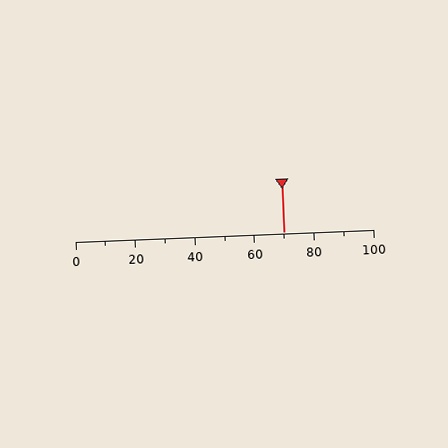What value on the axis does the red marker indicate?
The marker indicates approximately 70.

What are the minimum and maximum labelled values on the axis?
The axis runs from 0 to 100.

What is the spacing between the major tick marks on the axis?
The major ticks are spaced 20 apart.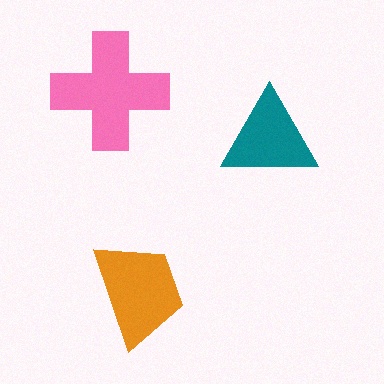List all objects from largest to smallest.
The pink cross, the orange trapezoid, the teal triangle.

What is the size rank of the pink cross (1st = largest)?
1st.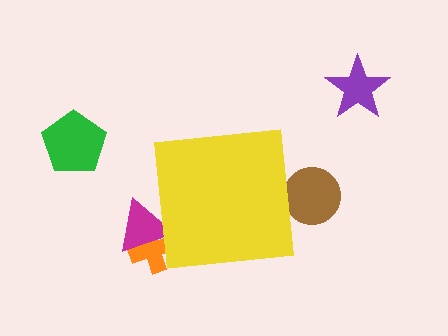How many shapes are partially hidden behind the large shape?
3 shapes are partially hidden.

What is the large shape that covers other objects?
A yellow square.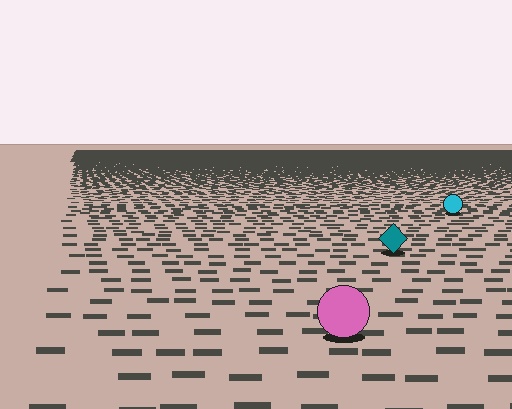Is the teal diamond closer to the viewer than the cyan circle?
Yes. The teal diamond is closer — you can tell from the texture gradient: the ground texture is coarser near it.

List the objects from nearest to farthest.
From nearest to farthest: the pink circle, the teal diamond, the cyan circle.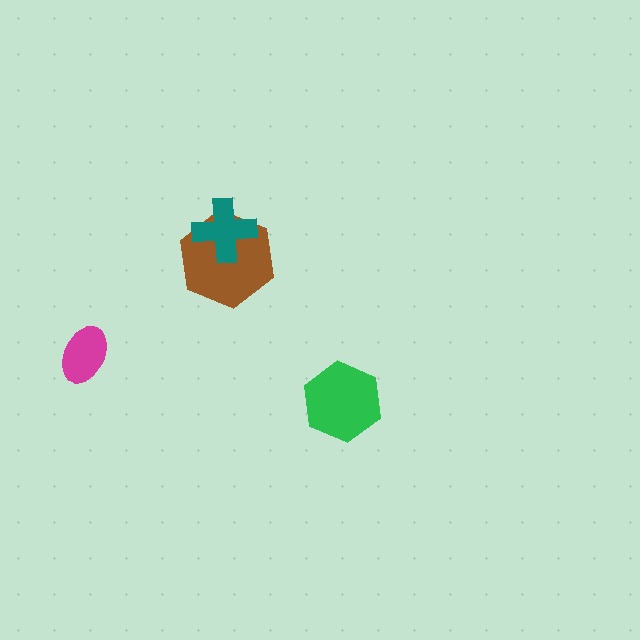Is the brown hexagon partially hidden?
Yes, it is partially covered by another shape.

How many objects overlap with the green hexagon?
0 objects overlap with the green hexagon.